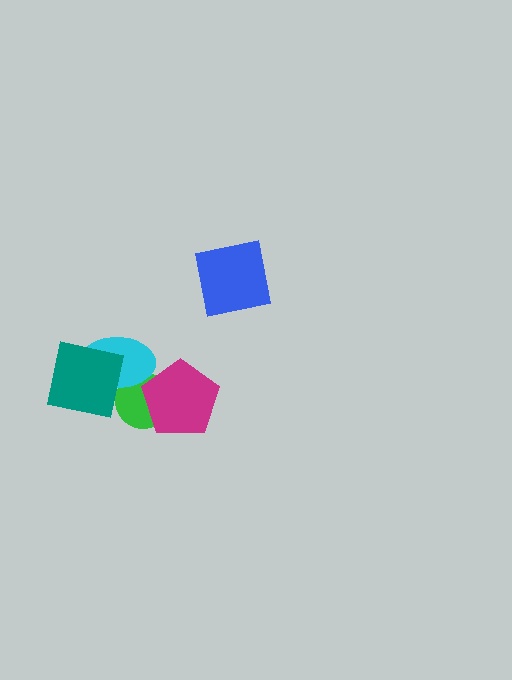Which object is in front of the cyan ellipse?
The teal square is in front of the cyan ellipse.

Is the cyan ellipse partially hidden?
Yes, it is partially covered by another shape.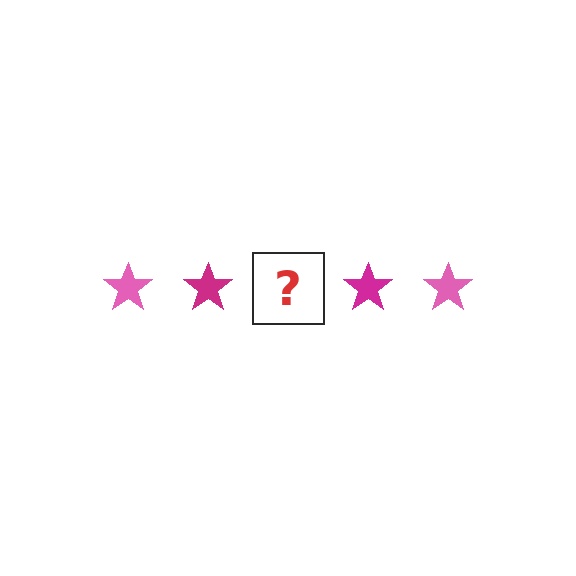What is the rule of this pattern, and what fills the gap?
The rule is that the pattern cycles through pink, magenta stars. The gap should be filled with a pink star.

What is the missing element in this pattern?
The missing element is a pink star.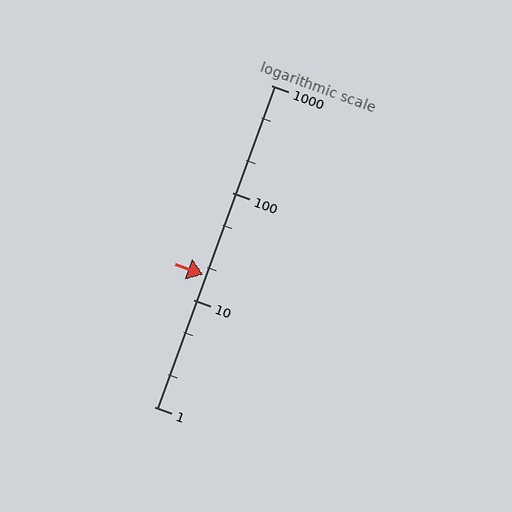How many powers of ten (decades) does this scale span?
The scale spans 3 decades, from 1 to 1000.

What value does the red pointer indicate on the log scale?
The pointer indicates approximately 17.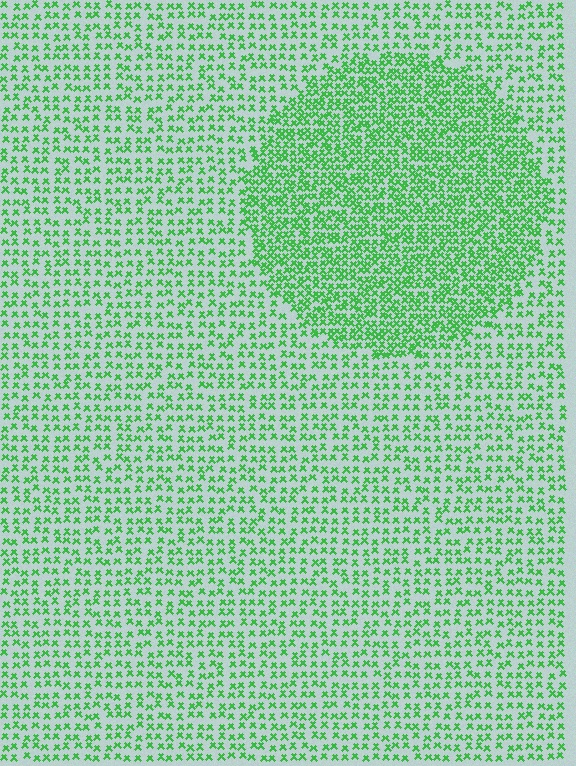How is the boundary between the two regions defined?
The boundary is defined by a change in element density (approximately 1.9x ratio). All elements are the same color, size, and shape.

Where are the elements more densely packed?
The elements are more densely packed inside the circle boundary.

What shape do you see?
I see a circle.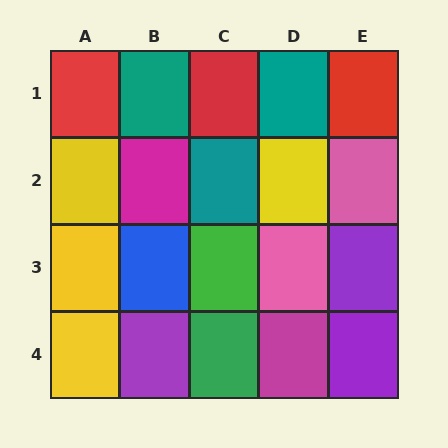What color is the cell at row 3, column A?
Yellow.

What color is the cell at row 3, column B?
Blue.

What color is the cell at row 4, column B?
Purple.